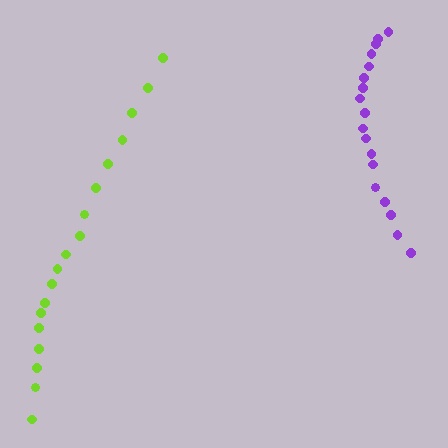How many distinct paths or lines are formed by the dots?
There are 2 distinct paths.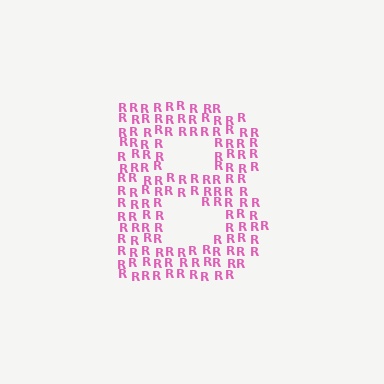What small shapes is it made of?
It is made of small letter R's.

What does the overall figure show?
The overall figure shows the letter B.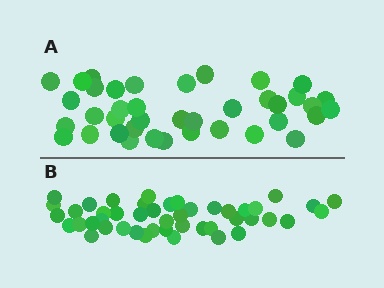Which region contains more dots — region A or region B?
Region B (the bottom region) has more dots.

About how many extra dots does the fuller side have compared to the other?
Region B has roughly 8 or so more dots than region A.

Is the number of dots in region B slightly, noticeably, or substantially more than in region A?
Region B has only slightly more — the two regions are fairly close. The ratio is roughly 1.2 to 1.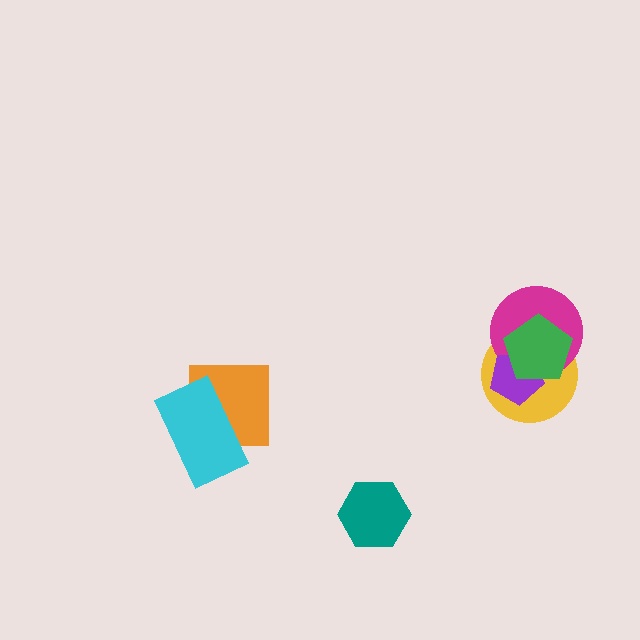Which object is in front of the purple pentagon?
The green pentagon is in front of the purple pentagon.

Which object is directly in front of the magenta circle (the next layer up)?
The purple pentagon is directly in front of the magenta circle.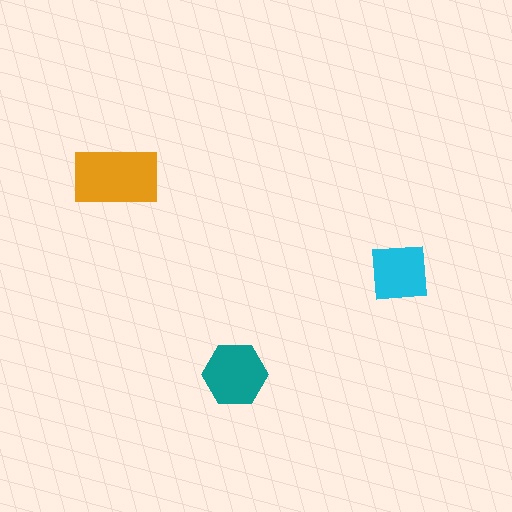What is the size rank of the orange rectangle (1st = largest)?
1st.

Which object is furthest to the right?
The cyan square is rightmost.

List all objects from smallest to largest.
The cyan square, the teal hexagon, the orange rectangle.